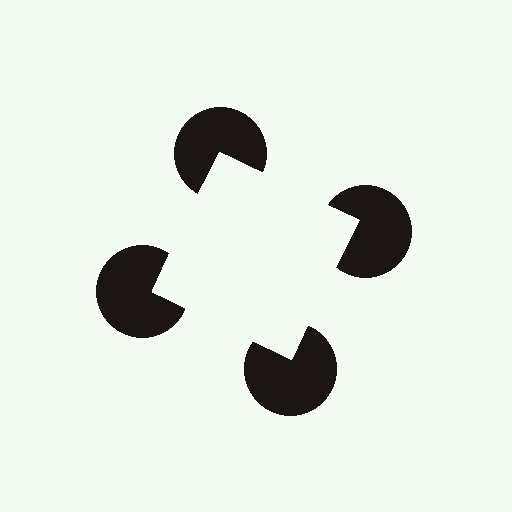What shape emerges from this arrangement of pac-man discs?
An illusory square — its edges are inferred from the aligned wedge cuts in the pac-man discs, not physically drawn.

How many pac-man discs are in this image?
There are 4 — one at each vertex of the illusory square.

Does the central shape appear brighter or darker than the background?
It typically appears slightly brighter than the background, even though no actual brightness change is drawn.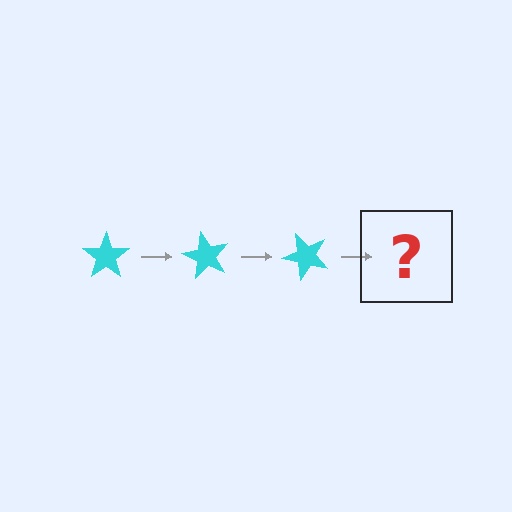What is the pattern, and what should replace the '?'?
The pattern is that the star rotates 60 degrees each step. The '?' should be a cyan star rotated 180 degrees.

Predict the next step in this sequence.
The next step is a cyan star rotated 180 degrees.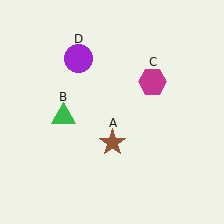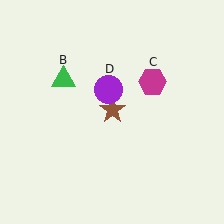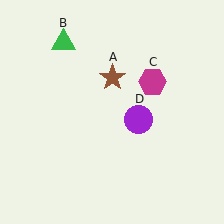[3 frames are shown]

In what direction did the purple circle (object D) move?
The purple circle (object D) moved down and to the right.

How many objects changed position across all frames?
3 objects changed position: brown star (object A), green triangle (object B), purple circle (object D).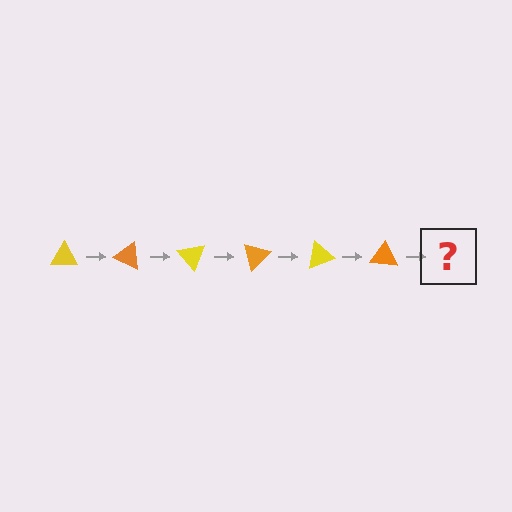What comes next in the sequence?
The next element should be a yellow triangle, rotated 150 degrees from the start.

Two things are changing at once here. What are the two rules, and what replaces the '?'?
The two rules are that it rotates 25 degrees each step and the color cycles through yellow and orange. The '?' should be a yellow triangle, rotated 150 degrees from the start.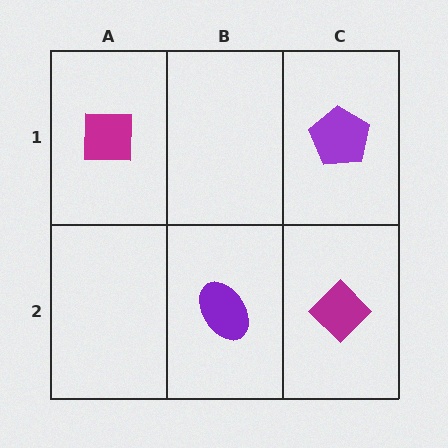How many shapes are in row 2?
2 shapes.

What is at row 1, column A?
A magenta square.